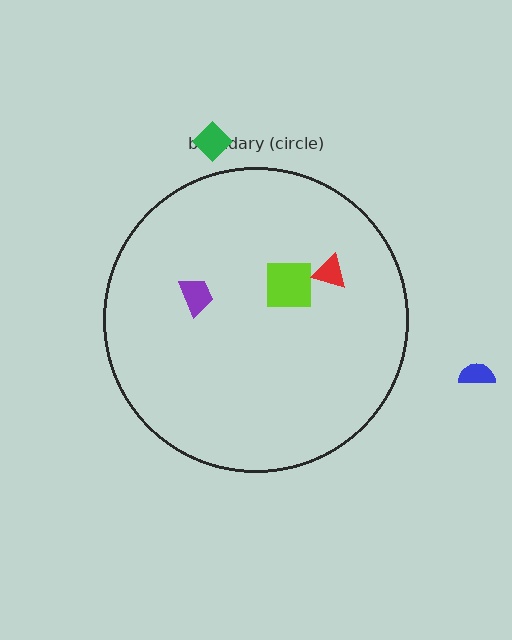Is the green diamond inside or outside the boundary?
Outside.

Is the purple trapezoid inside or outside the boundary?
Inside.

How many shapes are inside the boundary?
3 inside, 2 outside.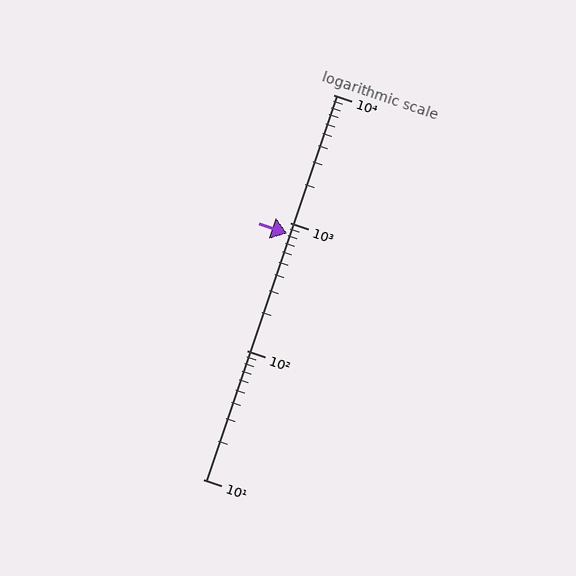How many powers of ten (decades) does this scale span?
The scale spans 3 decades, from 10 to 10000.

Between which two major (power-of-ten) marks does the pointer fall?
The pointer is between 100 and 1000.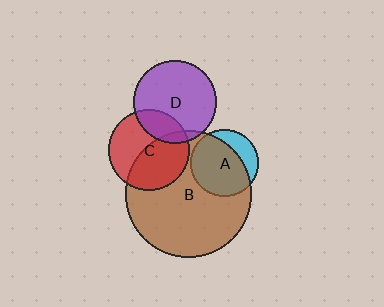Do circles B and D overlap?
Yes.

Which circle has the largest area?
Circle B (brown).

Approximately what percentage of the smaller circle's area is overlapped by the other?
Approximately 5%.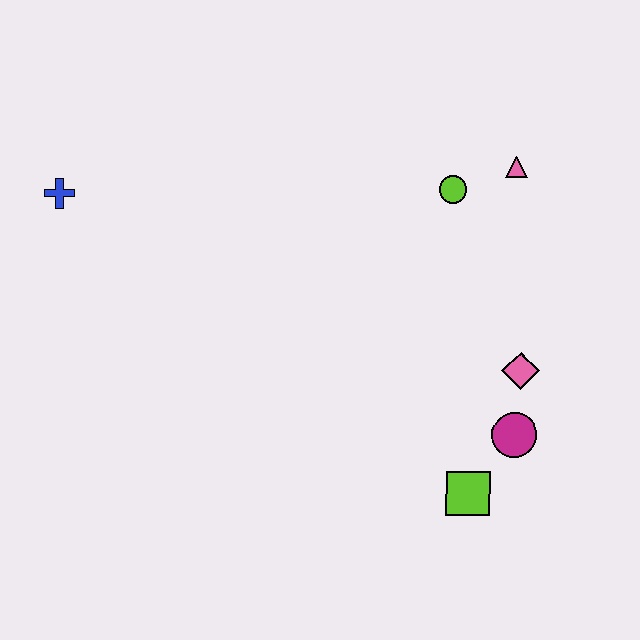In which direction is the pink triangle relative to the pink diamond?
The pink triangle is above the pink diamond.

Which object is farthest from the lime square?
The blue cross is farthest from the lime square.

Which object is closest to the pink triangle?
The lime circle is closest to the pink triangle.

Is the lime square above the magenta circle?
No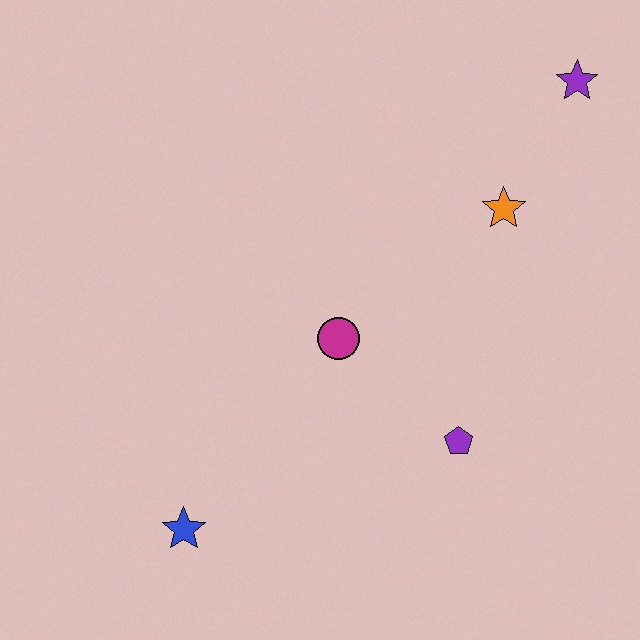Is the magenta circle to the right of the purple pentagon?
No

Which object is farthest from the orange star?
The blue star is farthest from the orange star.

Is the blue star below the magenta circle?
Yes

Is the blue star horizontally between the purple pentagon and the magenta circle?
No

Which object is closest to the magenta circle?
The purple pentagon is closest to the magenta circle.